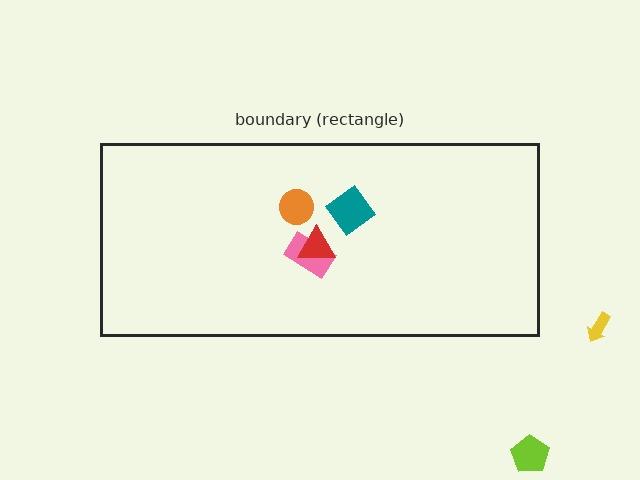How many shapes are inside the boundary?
4 inside, 2 outside.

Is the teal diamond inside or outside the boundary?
Inside.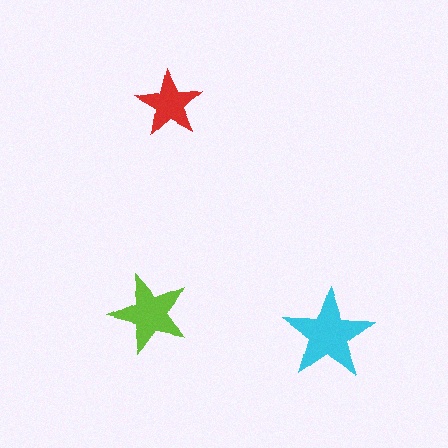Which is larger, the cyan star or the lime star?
The cyan one.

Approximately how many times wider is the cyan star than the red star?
About 1.5 times wider.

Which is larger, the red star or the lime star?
The lime one.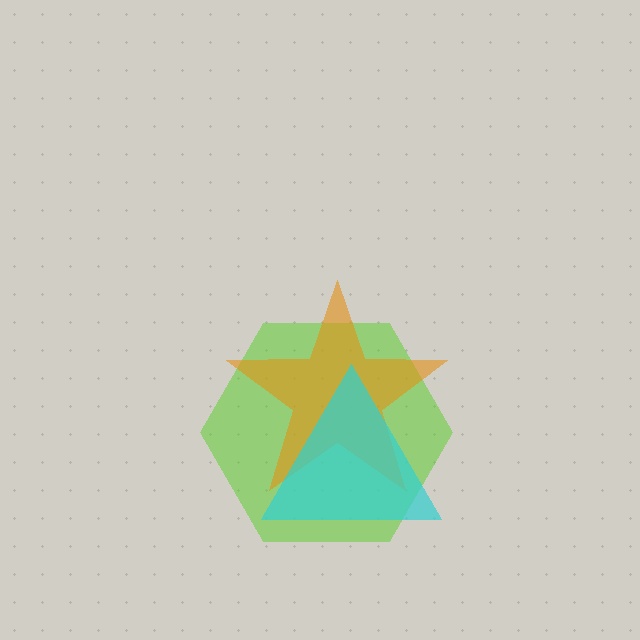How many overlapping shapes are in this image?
There are 3 overlapping shapes in the image.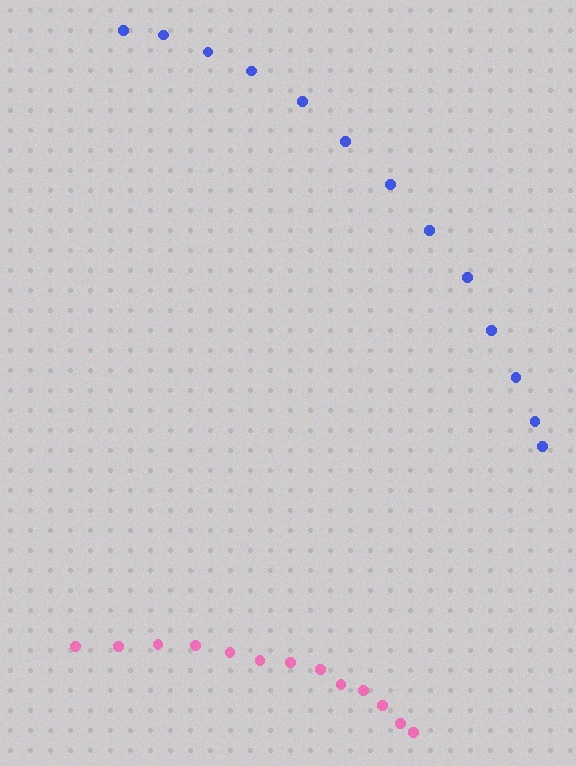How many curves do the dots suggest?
There are 2 distinct paths.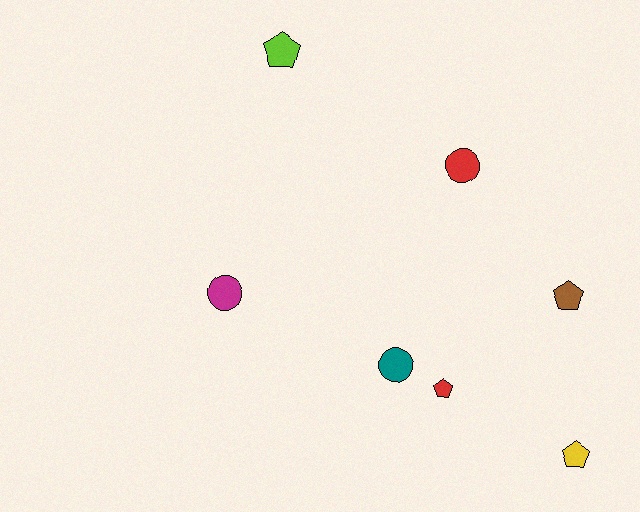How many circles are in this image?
There are 3 circles.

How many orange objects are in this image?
There are no orange objects.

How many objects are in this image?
There are 7 objects.